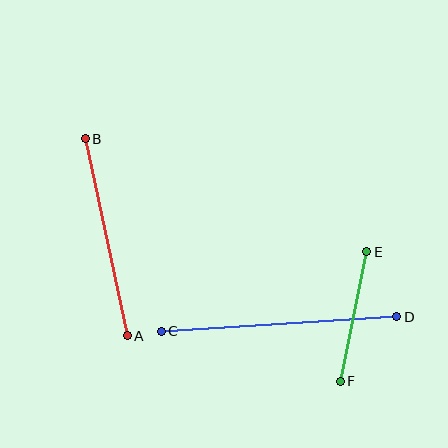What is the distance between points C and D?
The distance is approximately 236 pixels.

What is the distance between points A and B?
The distance is approximately 201 pixels.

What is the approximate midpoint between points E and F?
The midpoint is at approximately (354, 316) pixels.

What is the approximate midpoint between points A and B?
The midpoint is at approximately (106, 237) pixels.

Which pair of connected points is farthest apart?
Points C and D are farthest apart.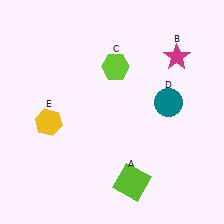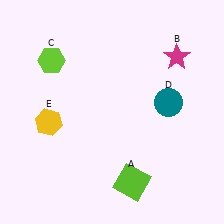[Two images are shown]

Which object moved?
The lime hexagon (C) moved left.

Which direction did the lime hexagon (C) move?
The lime hexagon (C) moved left.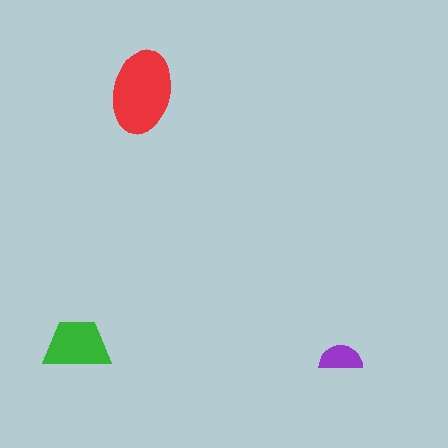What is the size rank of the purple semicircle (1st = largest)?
3rd.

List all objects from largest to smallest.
The red ellipse, the green trapezoid, the purple semicircle.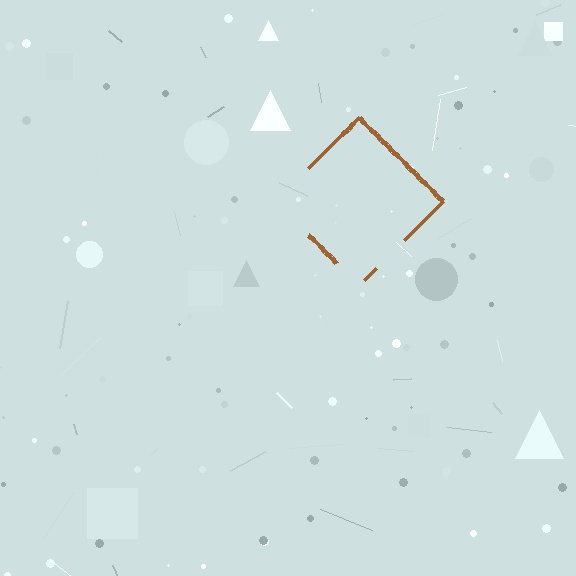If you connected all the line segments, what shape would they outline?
They would outline a diamond.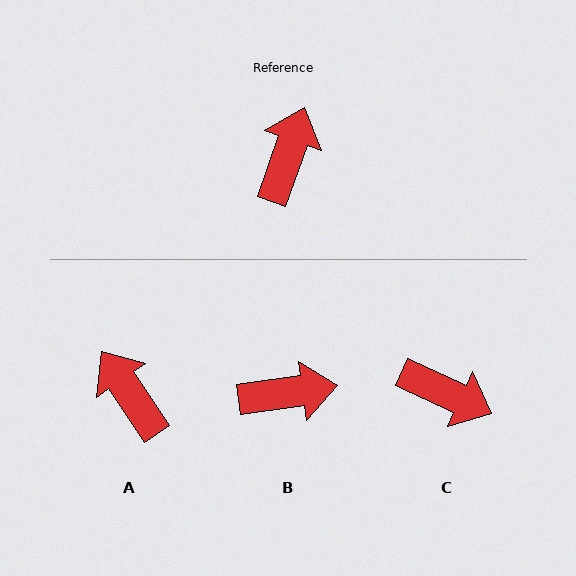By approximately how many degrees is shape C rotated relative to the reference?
Approximately 95 degrees clockwise.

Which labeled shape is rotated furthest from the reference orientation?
C, about 95 degrees away.